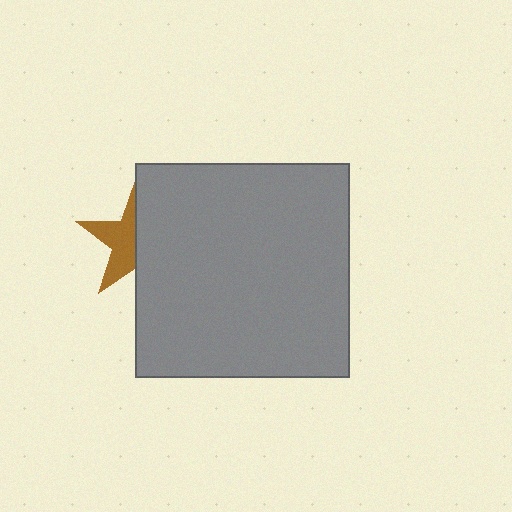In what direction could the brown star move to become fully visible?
The brown star could move left. That would shift it out from behind the gray square entirely.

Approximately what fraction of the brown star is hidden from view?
Roughly 52% of the brown star is hidden behind the gray square.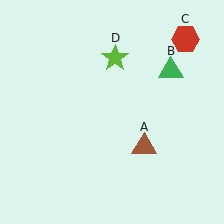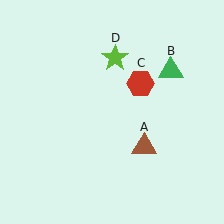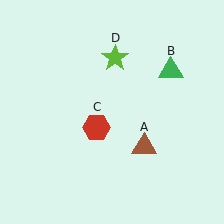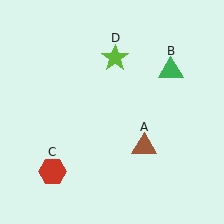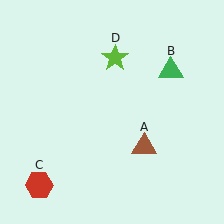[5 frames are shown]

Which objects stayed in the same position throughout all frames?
Brown triangle (object A) and green triangle (object B) and lime star (object D) remained stationary.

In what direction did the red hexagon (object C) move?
The red hexagon (object C) moved down and to the left.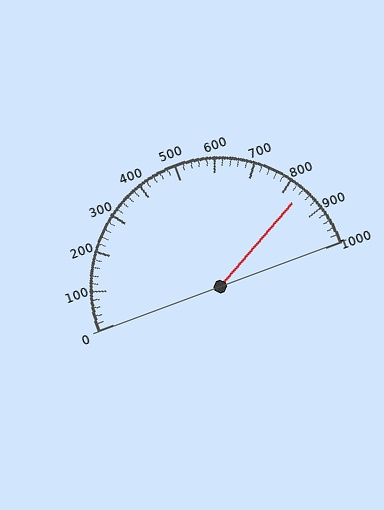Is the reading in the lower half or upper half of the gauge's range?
The reading is in the upper half of the range (0 to 1000).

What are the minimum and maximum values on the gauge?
The gauge ranges from 0 to 1000.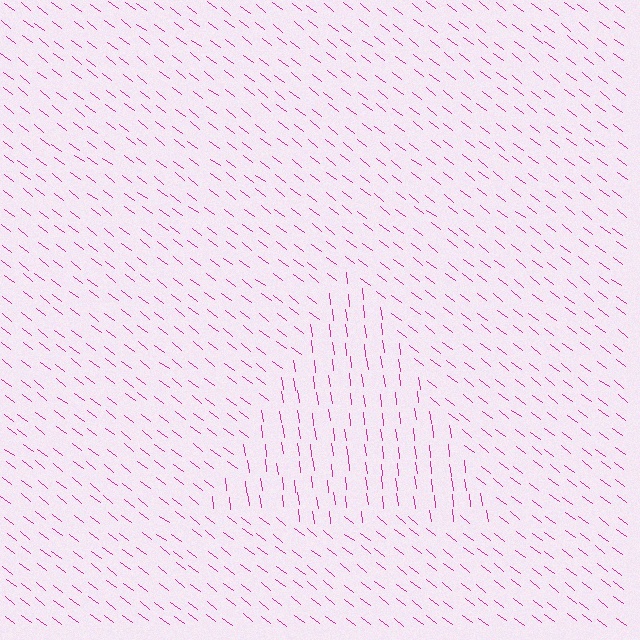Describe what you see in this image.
The image is filled with small magenta line segments. A triangle region in the image has lines oriented differently from the surrounding lines, creating a visible texture boundary.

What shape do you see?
I see a triangle.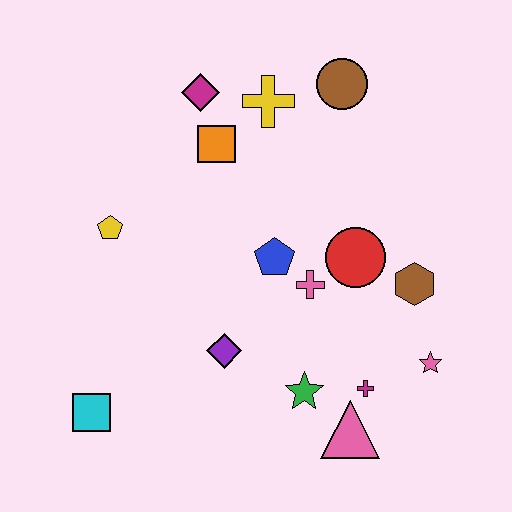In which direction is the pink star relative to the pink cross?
The pink star is to the right of the pink cross.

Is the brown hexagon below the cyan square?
No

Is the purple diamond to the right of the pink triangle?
No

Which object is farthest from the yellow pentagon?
The pink star is farthest from the yellow pentagon.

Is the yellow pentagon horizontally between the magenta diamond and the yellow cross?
No